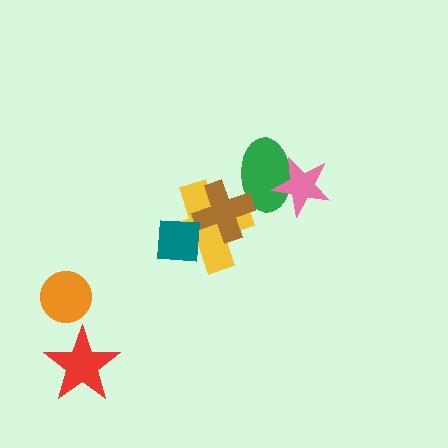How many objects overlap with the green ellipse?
2 objects overlap with the green ellipse.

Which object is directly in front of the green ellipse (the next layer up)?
The brown cross is directly in front of the green ellipse.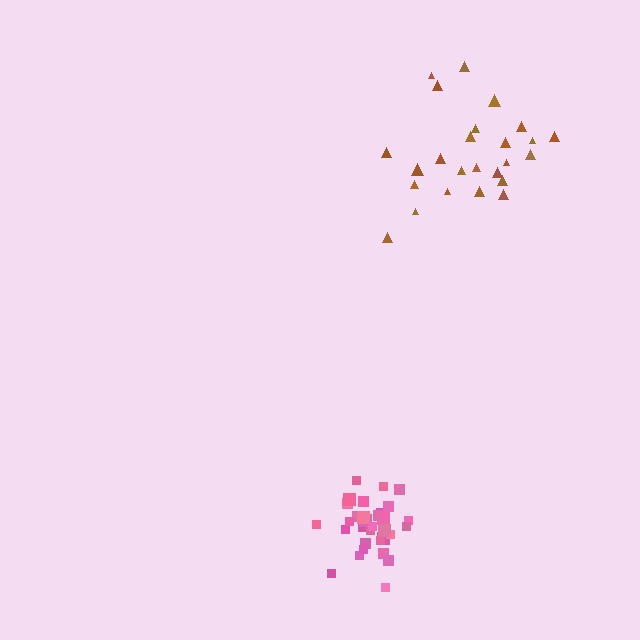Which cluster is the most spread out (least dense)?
Brown.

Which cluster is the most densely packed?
Pink.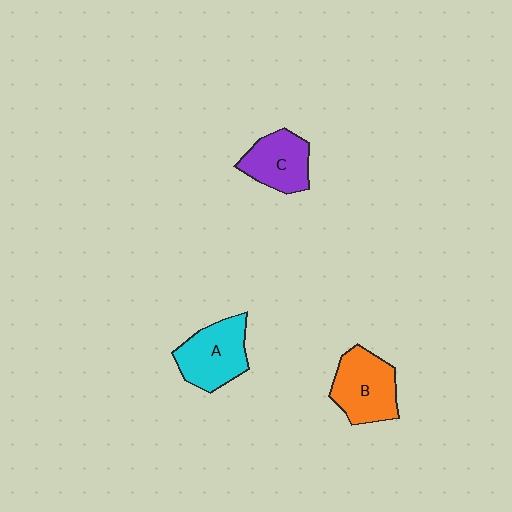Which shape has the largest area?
Shape B (orange).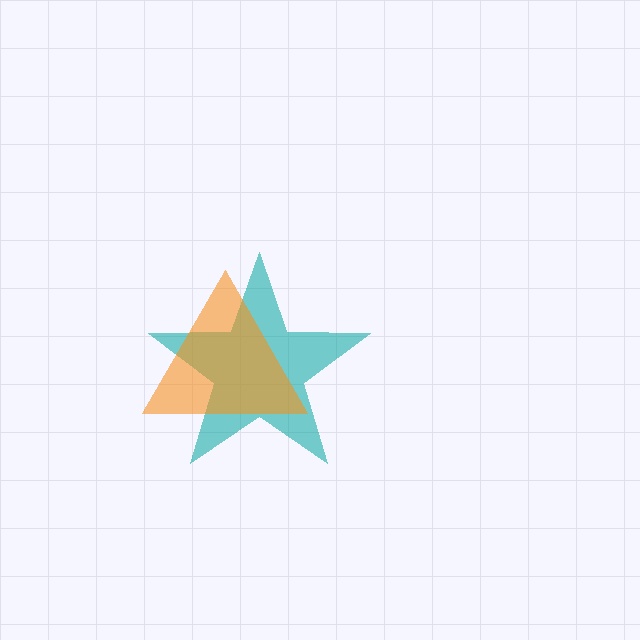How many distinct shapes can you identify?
There are 2 distinct shapes: a teal star, an orange triangle.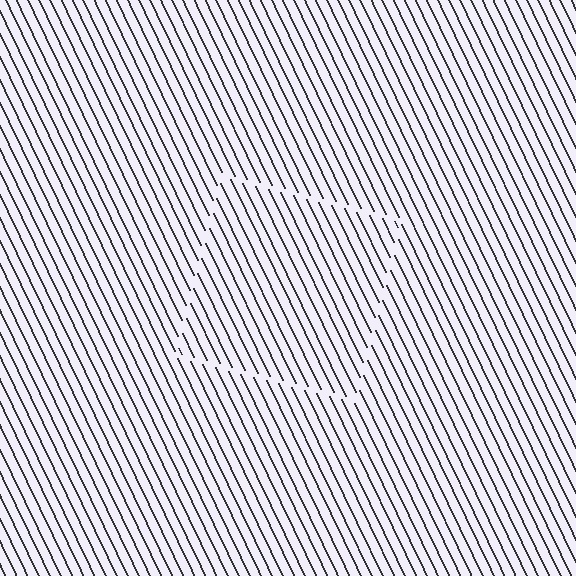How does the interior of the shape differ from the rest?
The interior of the shape contains the same grating, shifted by half a period — the contour is defined by the phase discontinuity where line-ends from the inner and outer gratings abut.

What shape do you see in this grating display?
An illusory square. The interior of the shape contains the same grating, shifted by half a period — the contour is defined by the phase discontinuity where line-ends from the inner and outer gratings abut.